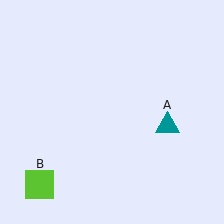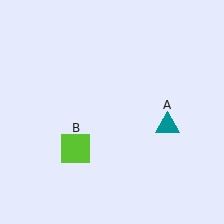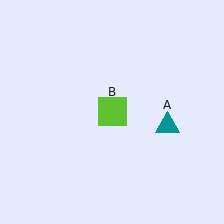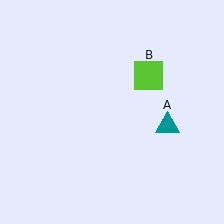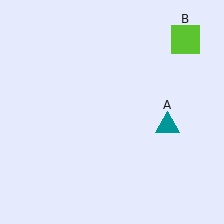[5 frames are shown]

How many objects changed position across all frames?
1 object changed position: lime square (object B).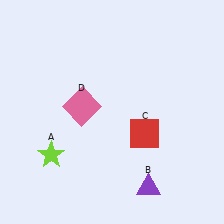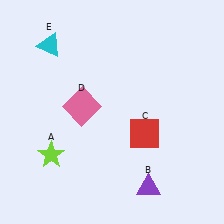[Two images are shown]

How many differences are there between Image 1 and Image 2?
There is 1 difference between the two images.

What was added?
A cyan triangle (E) was added in Image 2.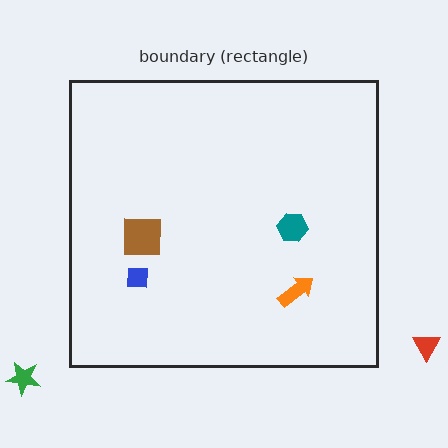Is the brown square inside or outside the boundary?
Inside.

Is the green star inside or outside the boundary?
Outside.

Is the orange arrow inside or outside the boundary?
Inside.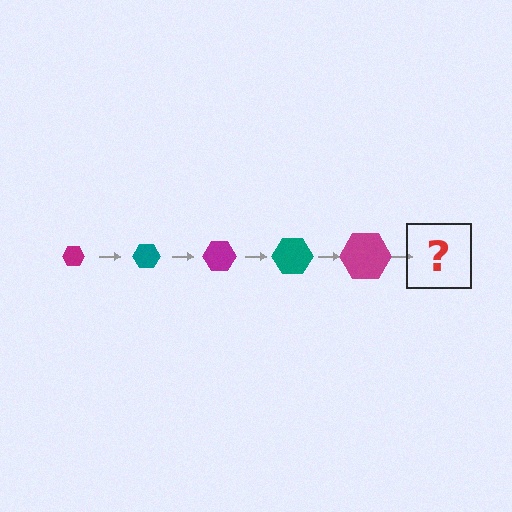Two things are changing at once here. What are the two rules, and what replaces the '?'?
The two rules are that the hexagon grows larger each step and the color cycles through magenta and teal. The '?' should be a teal hexagon, larger than the previous one.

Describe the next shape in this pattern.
It should be a teal hexagon, larger than the previous one.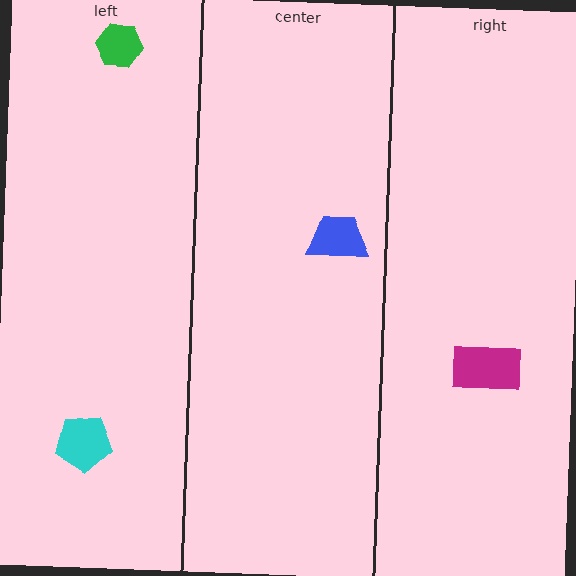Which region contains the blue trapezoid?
The center region.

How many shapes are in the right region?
1.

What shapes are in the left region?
The cyan pentagon, the green hexagon.